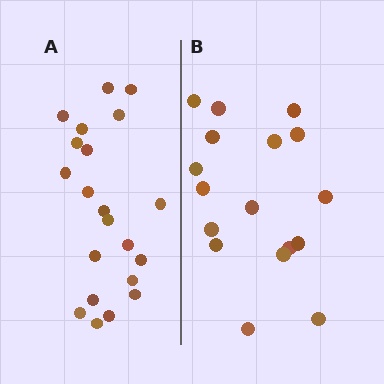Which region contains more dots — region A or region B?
Region A (the left region) has more dots.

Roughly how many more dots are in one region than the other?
Region A has about 4 more dots than region B.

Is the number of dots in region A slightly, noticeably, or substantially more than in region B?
Region A has only slightly more — the two regions are fairly close. The ratio is roughly 1.2 to 1.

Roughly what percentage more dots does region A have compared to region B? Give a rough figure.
About 25% more.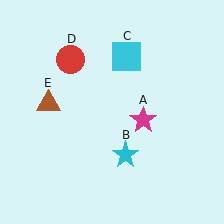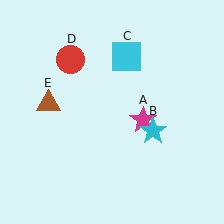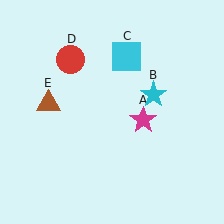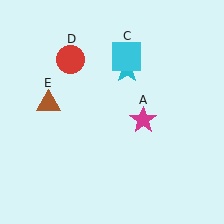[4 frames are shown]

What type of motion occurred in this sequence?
The cyan star (object B) rotated counterclockwise around the center of the scene.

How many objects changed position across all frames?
1 object changed position: cyan star (object B).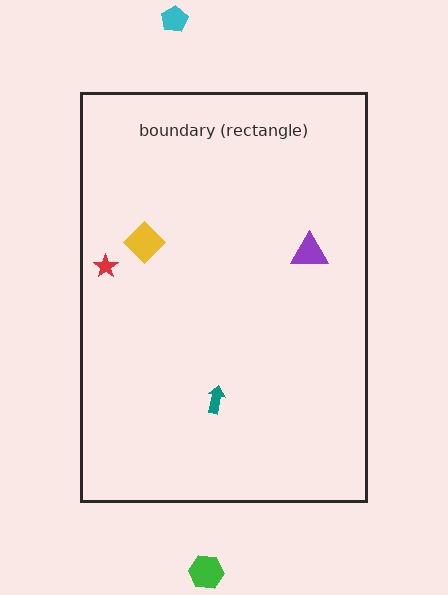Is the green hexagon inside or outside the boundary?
Outside.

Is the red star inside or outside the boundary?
Inside.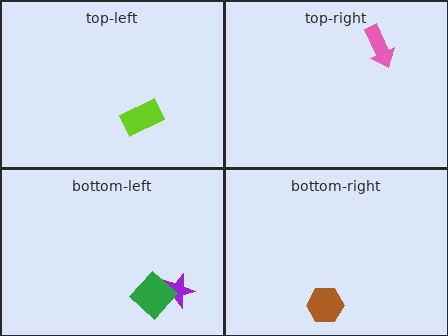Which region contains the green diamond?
The bottom-left region.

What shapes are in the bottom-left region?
The purple star, the green diamond.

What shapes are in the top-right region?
The pink arrow.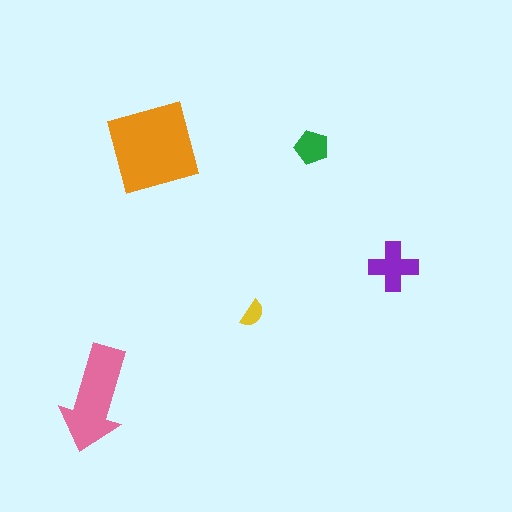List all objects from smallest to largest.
The yellow semicircle, the green pentagon, the purple cross, the pink arrow, the orange diamond.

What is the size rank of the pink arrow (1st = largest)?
2nd.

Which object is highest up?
The green pentagon is topmost.